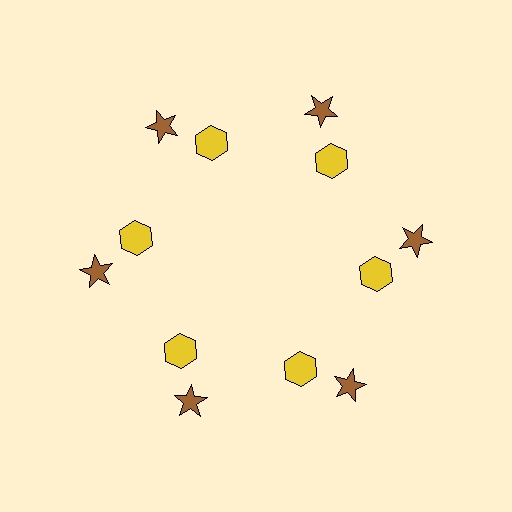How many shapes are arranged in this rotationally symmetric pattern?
There are 12 shapes, arranged in 6 groups of 2.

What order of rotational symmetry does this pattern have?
This pattern has 6-fold rotational symmetry.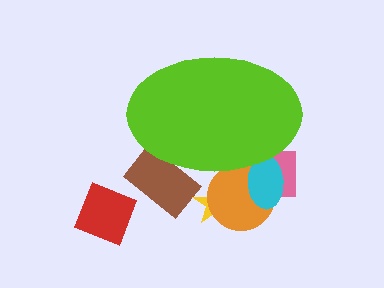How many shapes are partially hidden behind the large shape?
5 shapes are partially hidden.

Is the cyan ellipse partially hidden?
Yes, the cyan ellipse is partially hidden behind the lime ellipse.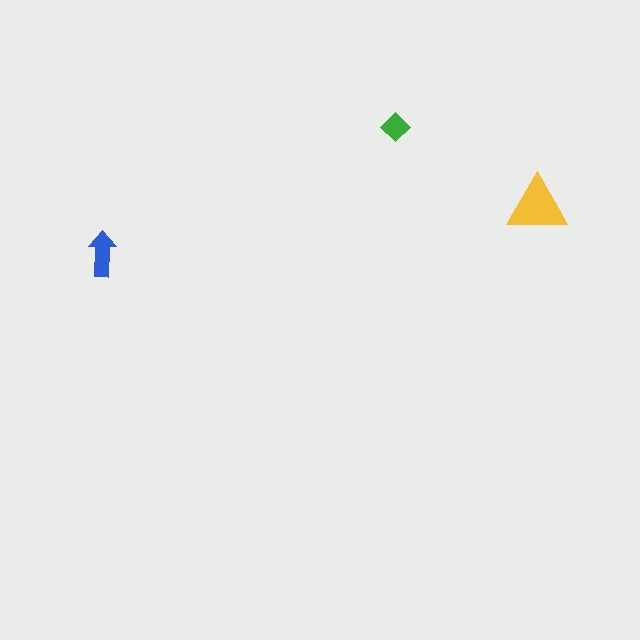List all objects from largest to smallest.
The yellow triangle, the blue arrow, the green diamond.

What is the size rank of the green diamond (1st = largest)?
3rd.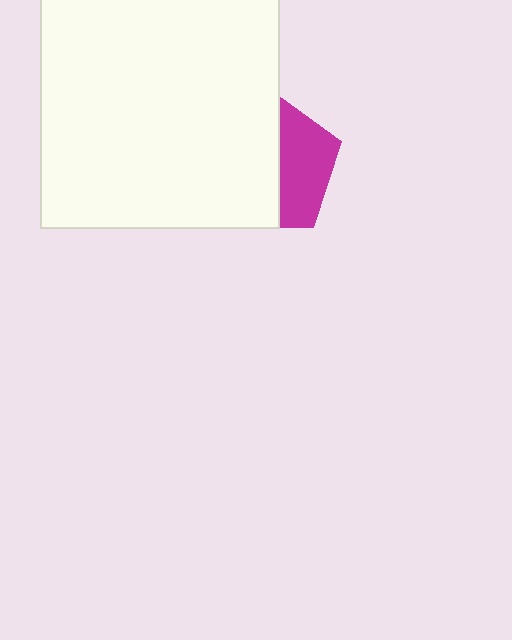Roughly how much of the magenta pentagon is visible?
A small part of it is visible (roughly 39%).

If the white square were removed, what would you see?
You would see the complete magenta pentagon.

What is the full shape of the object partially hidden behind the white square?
The partially hidden object is a magenta pentagon.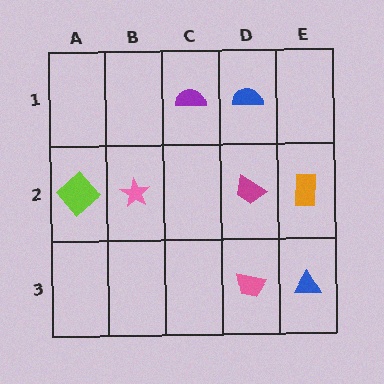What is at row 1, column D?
A blue semicircle.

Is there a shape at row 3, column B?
No, that cell is empty.